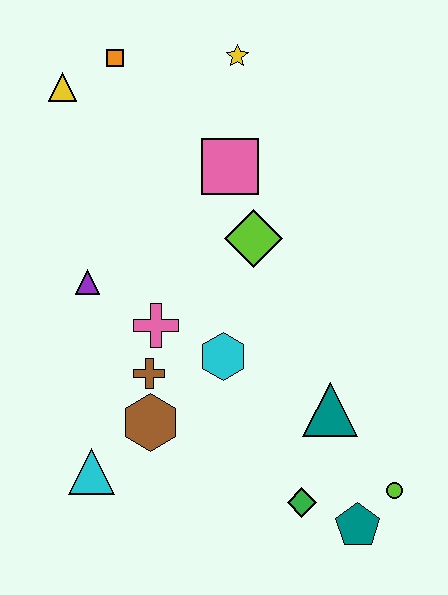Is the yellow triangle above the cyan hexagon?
Yes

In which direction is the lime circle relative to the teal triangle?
The lime circle is below the teal triangle.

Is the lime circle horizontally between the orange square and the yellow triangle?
No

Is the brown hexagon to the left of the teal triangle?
Yes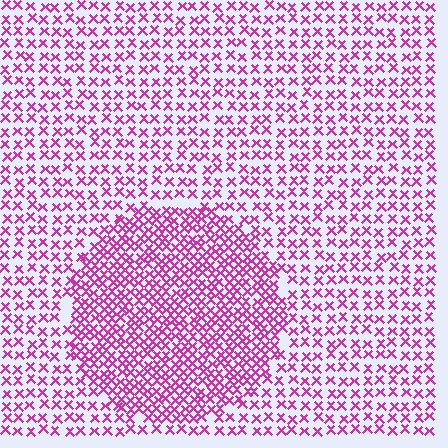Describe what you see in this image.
The image contains small magenta elements arranged at two different densities. A circle-shaped region is visible where the elements are more densely packed than the surrounding area.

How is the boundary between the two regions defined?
The boundary is defined by a change in element density (approximately 1.9x ratio). All elements are the same color, size, and shape.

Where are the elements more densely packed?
The elements are more densely packed inside the circle boundary.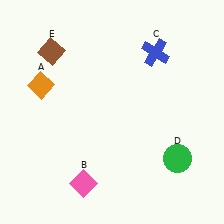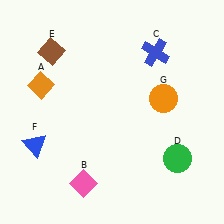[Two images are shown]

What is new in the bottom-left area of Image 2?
A blue triangle (F) was added in the bottom-left area of Image 2.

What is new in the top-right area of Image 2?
An orange circle (G) was added in the top-right area of Image 2.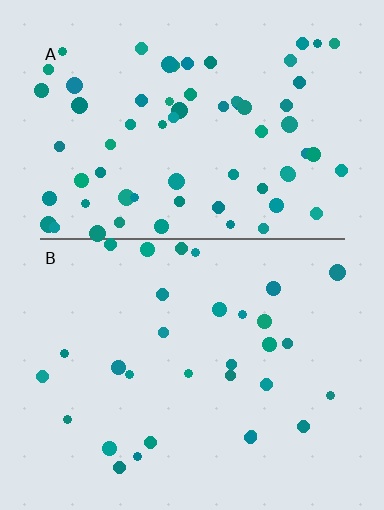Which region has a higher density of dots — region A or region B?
A (the top).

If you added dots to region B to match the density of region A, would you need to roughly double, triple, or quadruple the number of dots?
Approximately double.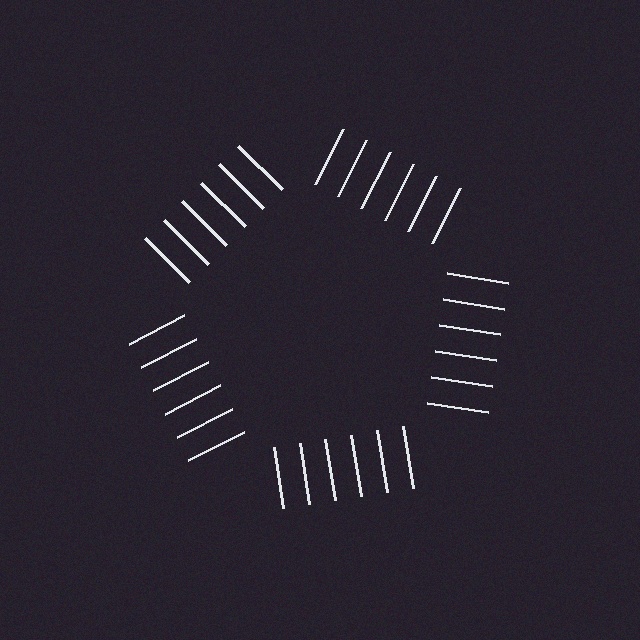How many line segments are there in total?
30 — 6 along each of the 5 edges.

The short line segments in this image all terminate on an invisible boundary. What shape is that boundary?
An illusory pentagon — the line segments terminate on its edges but no continuous stroke is drawn.